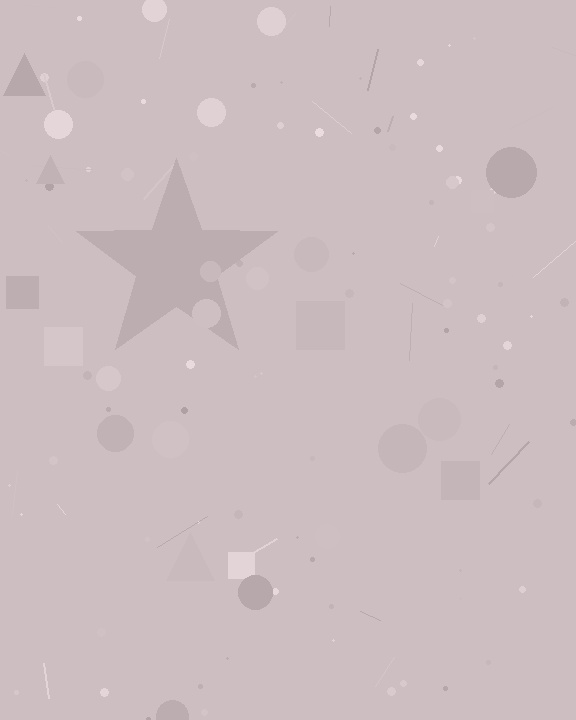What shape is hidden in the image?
A star is hidden in the image.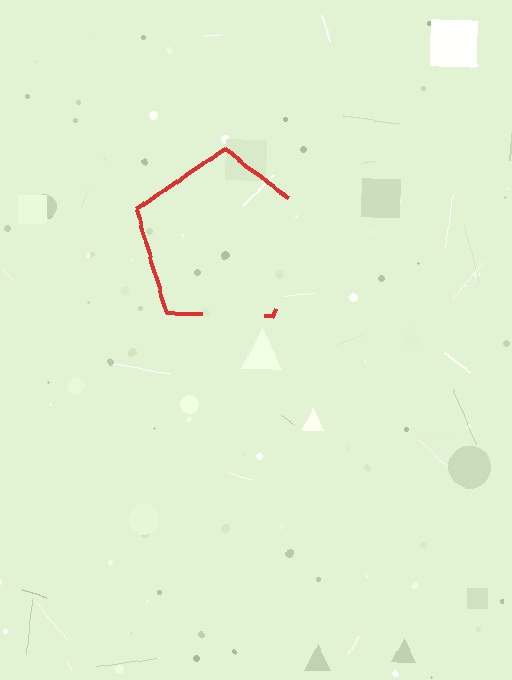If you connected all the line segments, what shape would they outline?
They would outline a pentagon.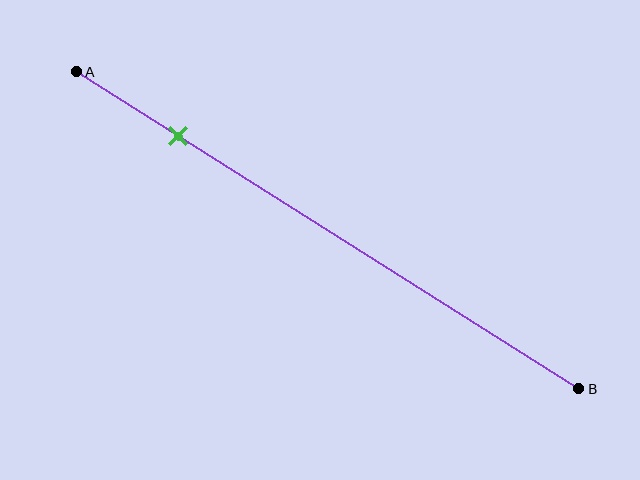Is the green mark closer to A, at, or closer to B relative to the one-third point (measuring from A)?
The green mark is closer to point A than the one-third point of segment AB.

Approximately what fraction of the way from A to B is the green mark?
The green mark is approximately 20% of the way from A to B.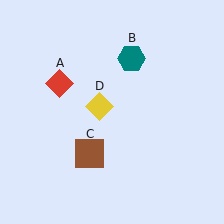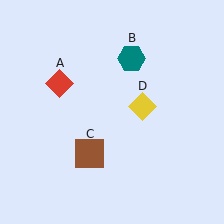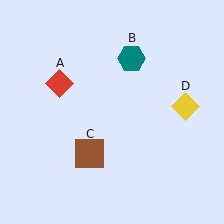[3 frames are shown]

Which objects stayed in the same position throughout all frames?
Red diamond (object A) and teal hexagon (object B) and brown square (object C) remained stationary.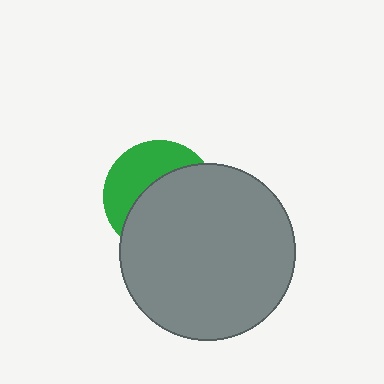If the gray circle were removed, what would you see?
You would see the complete green circle.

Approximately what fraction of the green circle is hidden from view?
Roughly 60% of the green circle is hidden behind the gray circle.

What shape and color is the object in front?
The object in front is a gray circle.